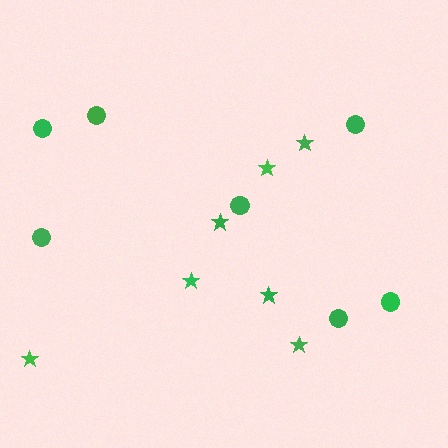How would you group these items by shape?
There are 2 groups: one group of stars (7) and one group of circles (7).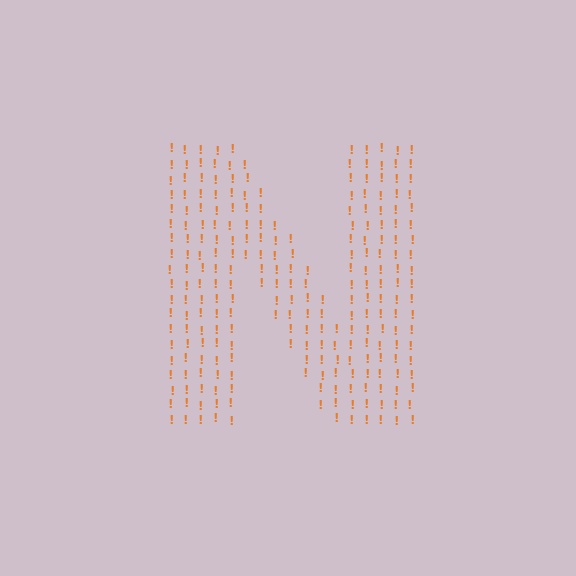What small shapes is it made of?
It is made of small exclamation marks.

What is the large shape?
The large shape is the letter N.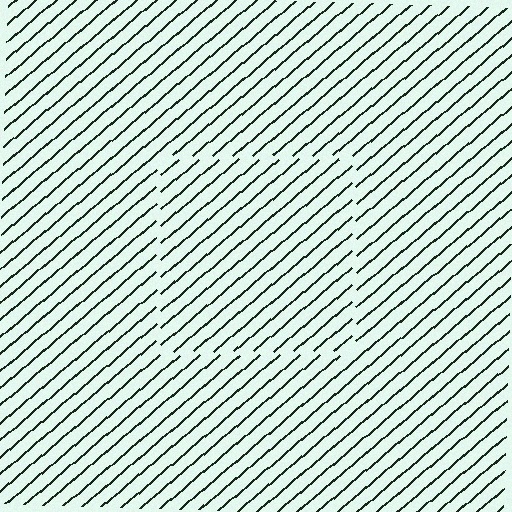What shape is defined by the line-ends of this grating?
An illusory square. The interior of the shape contains the same grating, shifted by half a period — the contour is defined by the phase discontinuity where line-ends from the inner and outer gratings abut.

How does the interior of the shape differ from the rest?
The interior of the shape contains the same grating, shifted by half a period — the contour is defined by the phase discontinuity where line-ends from the inner and outer gratings abut.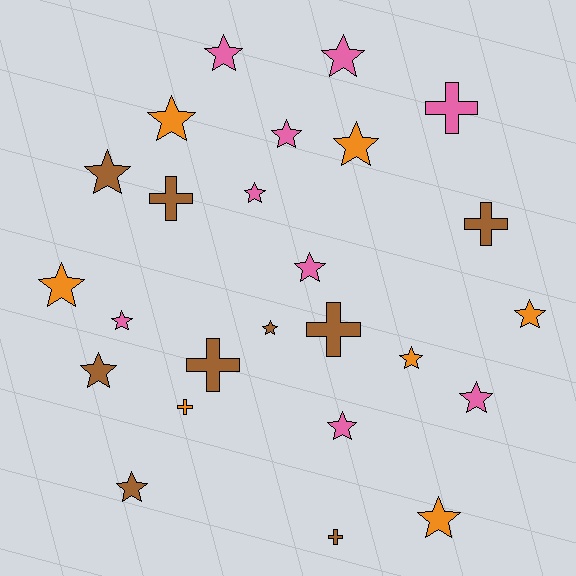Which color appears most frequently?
Brown, with 9 objects.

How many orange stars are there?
There are 6 orange stars.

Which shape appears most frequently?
Star, with 18 objects.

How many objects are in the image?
There are 25 objects.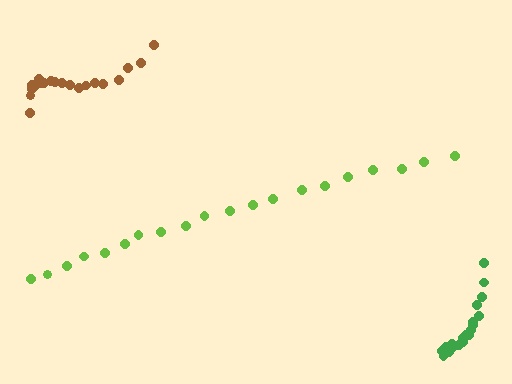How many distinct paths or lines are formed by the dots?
There are 3 distinct paths.